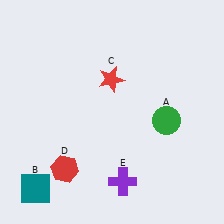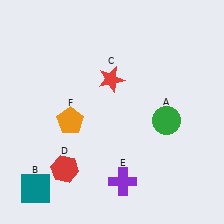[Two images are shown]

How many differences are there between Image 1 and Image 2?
There is 1 difference between the two images.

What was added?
An orange pentagon (F) was added in Image 2.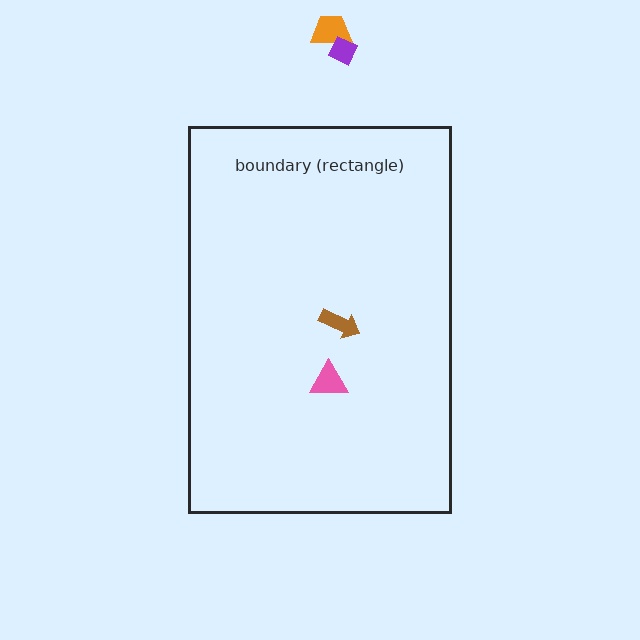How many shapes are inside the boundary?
2 inside, 2 outside.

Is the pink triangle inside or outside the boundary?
Inside.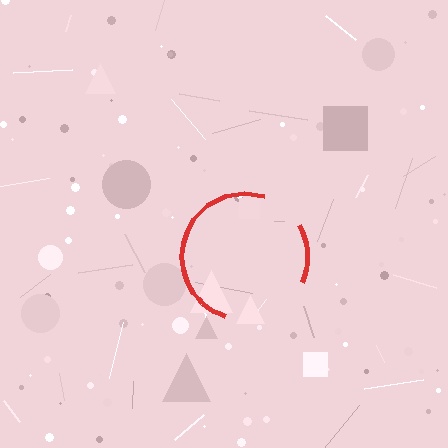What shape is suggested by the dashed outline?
The dashed outline suggests a circle.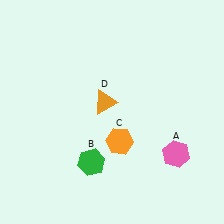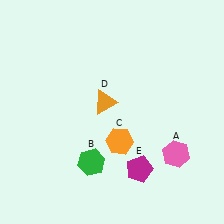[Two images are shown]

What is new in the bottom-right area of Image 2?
A magenta pentagon (E) was added in the bottom-right area of Image 2.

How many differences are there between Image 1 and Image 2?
There is 1 difference between the two images.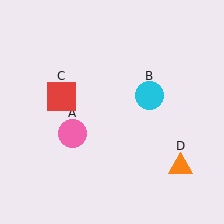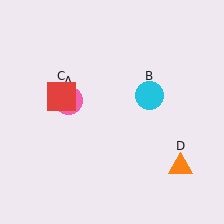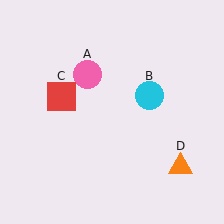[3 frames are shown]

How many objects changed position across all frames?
1 object changed position: pink circle (object A).